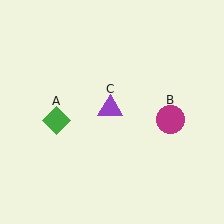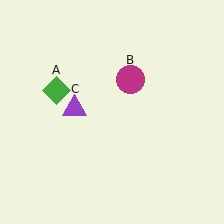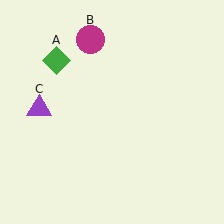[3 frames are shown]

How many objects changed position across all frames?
3 objects changed position: green diamond (object A), magenta circle (object B), purple triangle (object C).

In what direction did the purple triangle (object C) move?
The purple triangle (object C) moved left.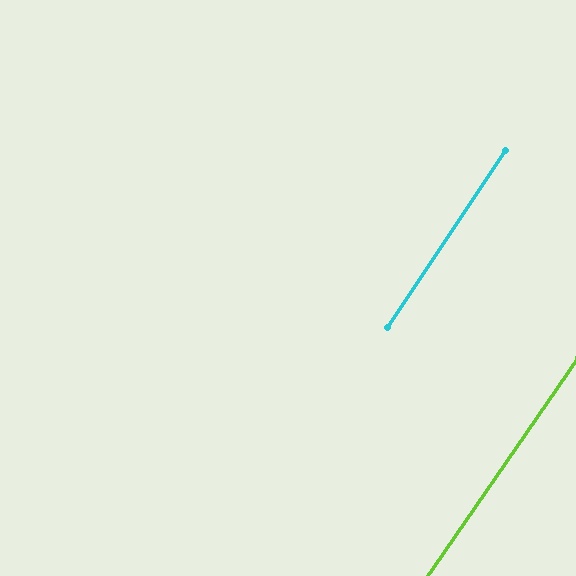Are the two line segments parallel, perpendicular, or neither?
Parallel — their directions differ by only 0.7°.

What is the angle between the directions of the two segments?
Approximately 1 degree.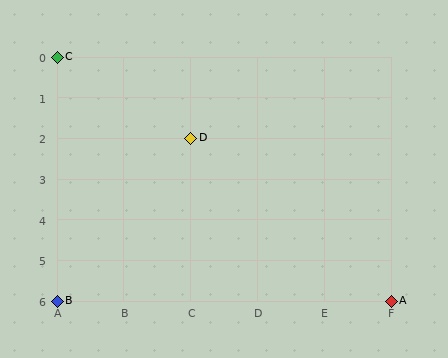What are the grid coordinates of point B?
Point B is at grid coordinates (A, 6).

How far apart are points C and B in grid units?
Points C and B are 6 rows apart.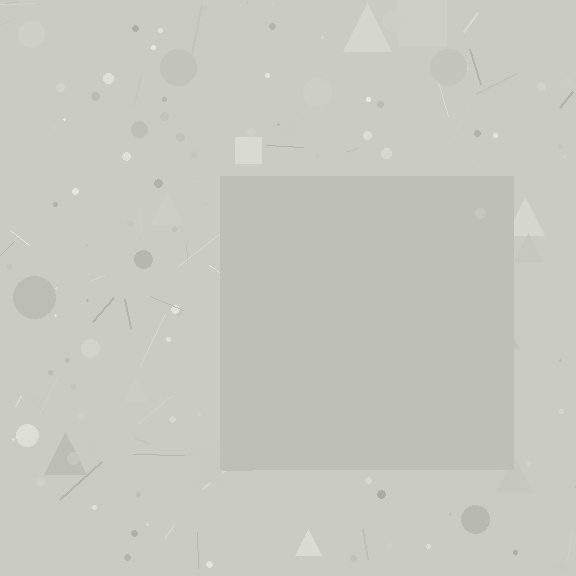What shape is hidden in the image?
A square is hidden in the image.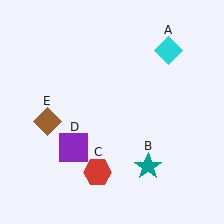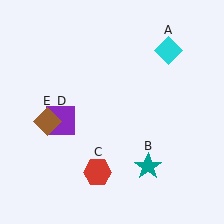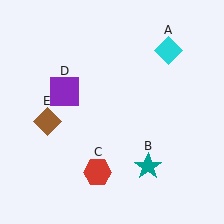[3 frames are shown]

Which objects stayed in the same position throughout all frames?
Cyan diamond (object A) and teal star (object B) and red hexagon (object C) and brown diamond (object E) remained stationary.